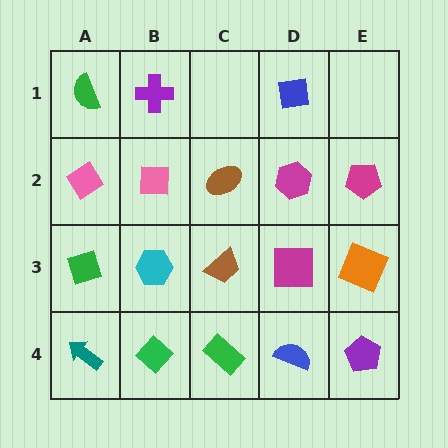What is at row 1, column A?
A green semicircle.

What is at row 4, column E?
A purple pentagon.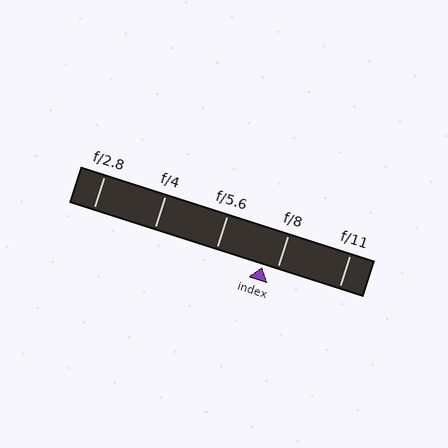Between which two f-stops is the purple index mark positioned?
The index mark is between f/5.6 and f/8.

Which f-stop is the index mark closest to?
The index mark is closest to f/8.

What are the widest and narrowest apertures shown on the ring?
The widest aperture shown is f/2.8 and the narrowest is f/11.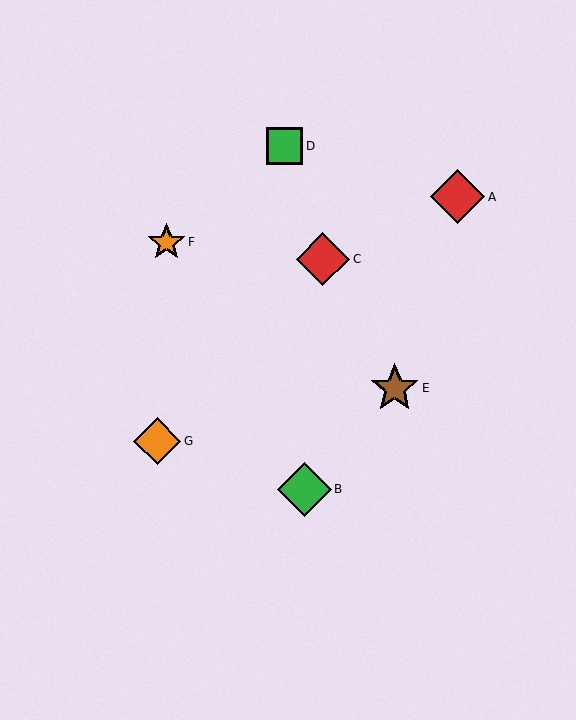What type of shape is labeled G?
Shape G is an orange diamond.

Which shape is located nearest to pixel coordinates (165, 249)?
The orange star (labeled F) at (167, 242) is nearest to that location.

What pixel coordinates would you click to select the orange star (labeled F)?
Click at (167, 242) to select the orange star F.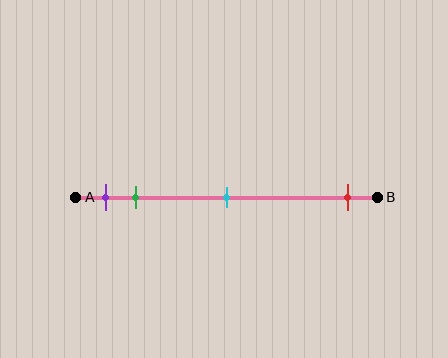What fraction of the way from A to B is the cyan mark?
The cyan mark is approximately 50% (0.5) of the way from A to B.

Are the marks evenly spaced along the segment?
No, the marks are not evenly spaced.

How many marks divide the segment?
There are 4 marks dividing the segment.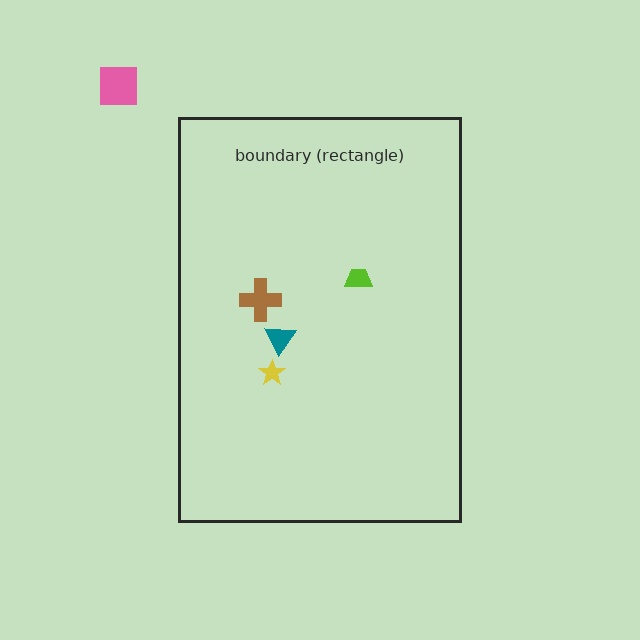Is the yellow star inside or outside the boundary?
Inside.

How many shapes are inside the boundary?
4 inside, 1 outside.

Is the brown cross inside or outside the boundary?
Inside.